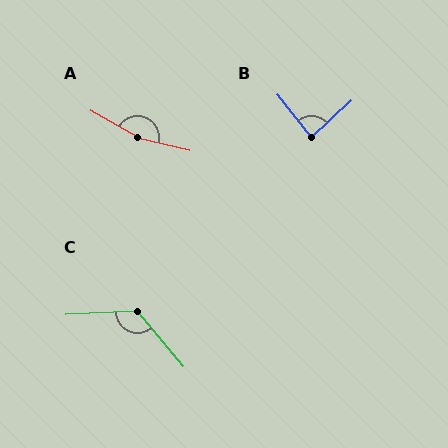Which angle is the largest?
A, at approximately 164 degrees.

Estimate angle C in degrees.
Approximately 128 degrees.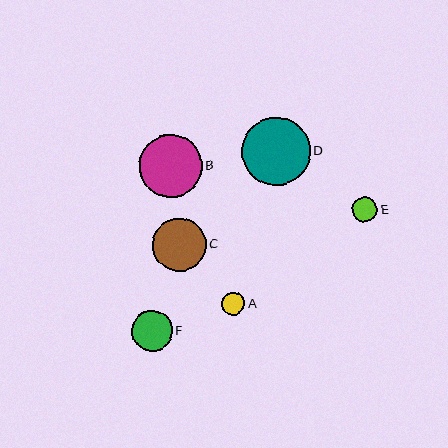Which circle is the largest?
Circle D is the largest with a size of approximately 68 pixels.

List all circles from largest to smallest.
From largest to smallest: D, B, C, F, E, A.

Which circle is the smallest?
Circle A is the smallest with a size of approximately 23 pixels.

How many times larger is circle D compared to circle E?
Circle D is approximately 2.8 times the size of circle E.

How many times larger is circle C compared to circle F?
Circle C is approximately 1.3 times the size of circle F.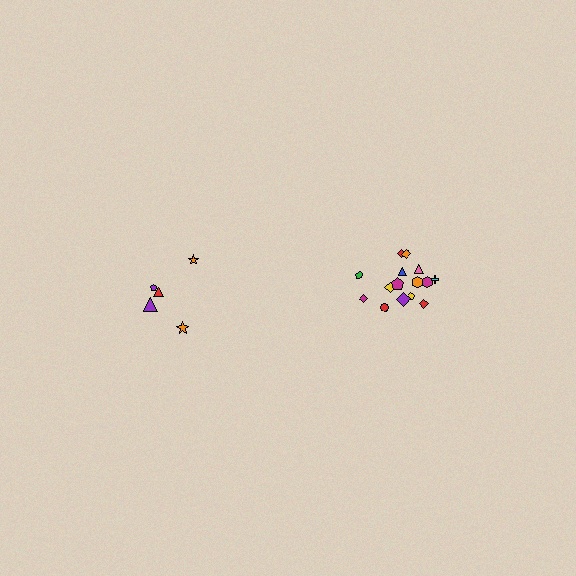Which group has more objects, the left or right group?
The right group.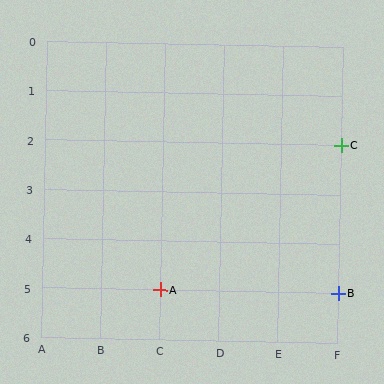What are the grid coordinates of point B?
Point B is at grid coordinates (F, 5).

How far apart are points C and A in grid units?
Points C and A are 3 columns and 3 rows apart (about 4.2 grid units diagonally).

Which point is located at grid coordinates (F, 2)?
Point C is at (F, 2).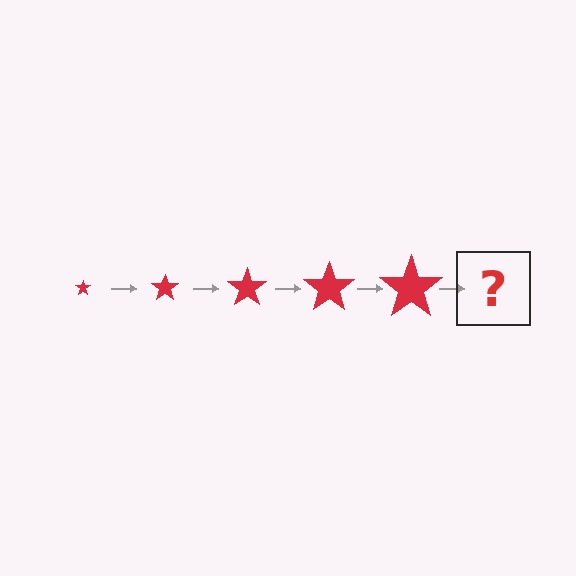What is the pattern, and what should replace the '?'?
The pattern is that the star gets progressively larger each step. The '?' should be a red star, larger than the previous one.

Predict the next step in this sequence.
The next step is a red star, larger than the previous one.